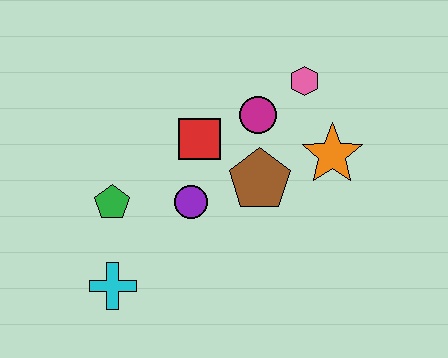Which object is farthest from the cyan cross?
The pink hexagon is farthest from the cyan cross.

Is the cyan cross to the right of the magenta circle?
No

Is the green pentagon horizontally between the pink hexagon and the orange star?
No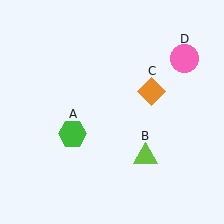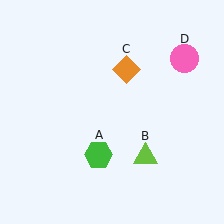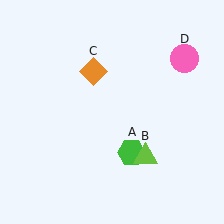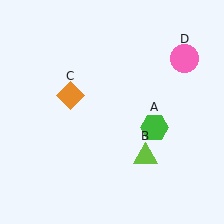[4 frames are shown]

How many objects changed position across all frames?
2 objects changed position: green hexagon (object A), orange diamond (object C).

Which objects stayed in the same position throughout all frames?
Lime triangle (object B) and pink circle (object D) remained stationary.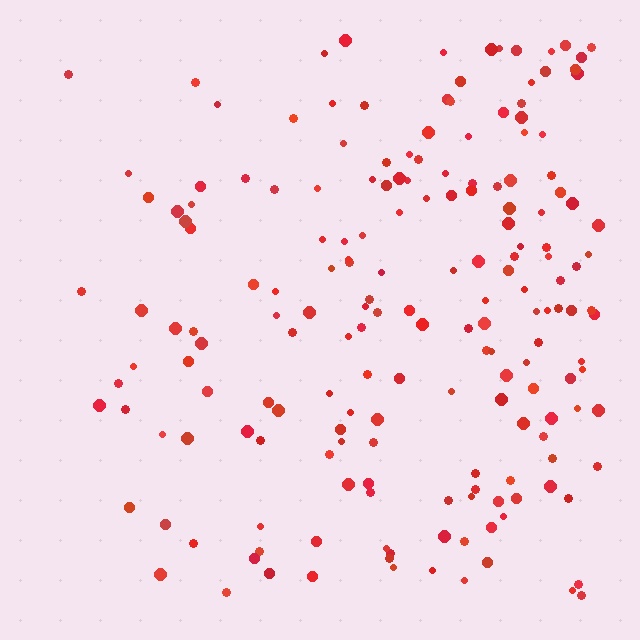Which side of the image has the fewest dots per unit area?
The left.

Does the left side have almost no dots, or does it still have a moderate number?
Still a moderate number, just noticeably fewer than the right.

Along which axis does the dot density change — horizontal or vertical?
Horizontal.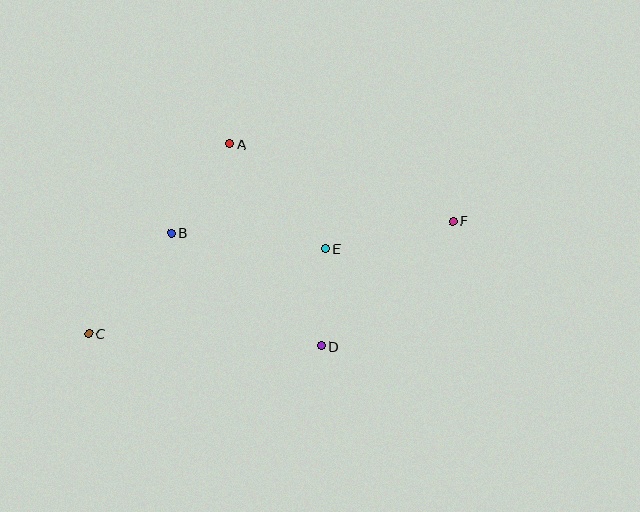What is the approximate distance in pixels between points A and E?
The distance between A and E is approximately 142 pixels.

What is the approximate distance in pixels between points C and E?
The distance between C and E is approximately 252 pixels.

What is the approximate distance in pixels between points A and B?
The distance between A and B is approximately 107 pixels.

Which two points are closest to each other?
Points D and E are closest to each other.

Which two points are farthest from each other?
Points C and F are farthest from each other.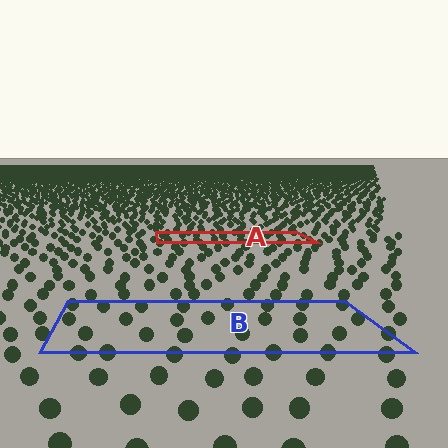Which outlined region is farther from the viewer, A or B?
Region A is farther from the viewer — the texture elements inside it appear smaller and more densely packed.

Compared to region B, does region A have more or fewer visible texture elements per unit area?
Region A has more texture elements per unit area — they are packed more densely because it is farther away.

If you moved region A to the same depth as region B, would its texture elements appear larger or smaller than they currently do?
They would appear larger. At a closer depth, the same texture elements are projected at a bigger on-screen size.